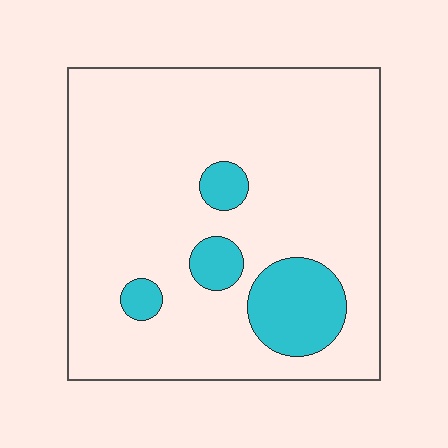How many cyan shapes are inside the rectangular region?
4.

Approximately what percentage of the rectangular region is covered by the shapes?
Approximately 15%.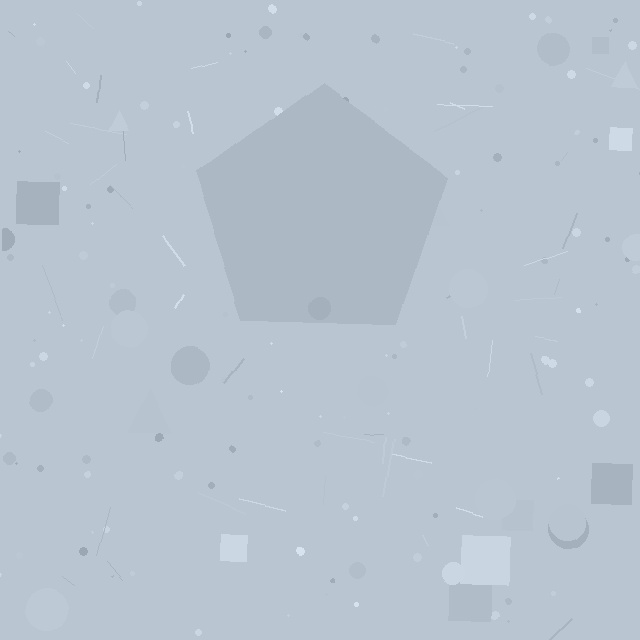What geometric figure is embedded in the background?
A pentagon is embedded in the background.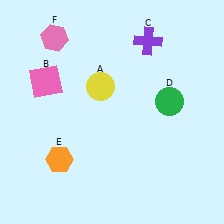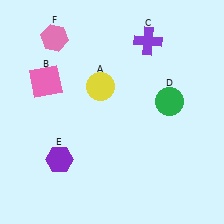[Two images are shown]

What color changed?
The hexagon (E) changed from orange in Image 1 to purple in Image 2.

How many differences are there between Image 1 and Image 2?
There is 1 difference between the two images.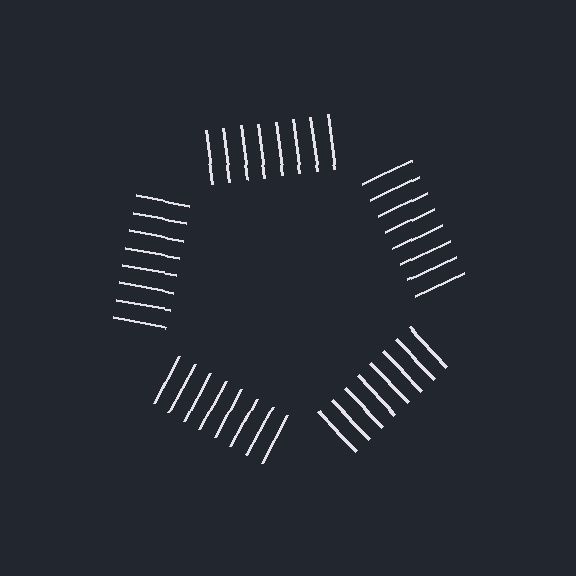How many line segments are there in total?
40 — 8 along each of the 5 edges.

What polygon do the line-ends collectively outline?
An illusory pentagon — the line segments terminate on its edges but no continuous stroke is drawn.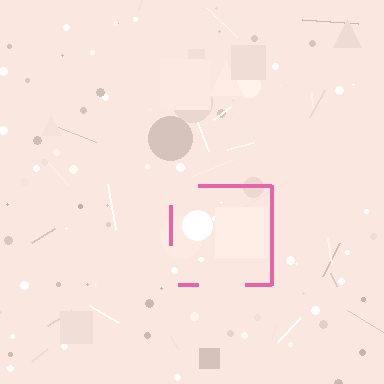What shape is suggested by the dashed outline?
The dashed outline suggests a square.